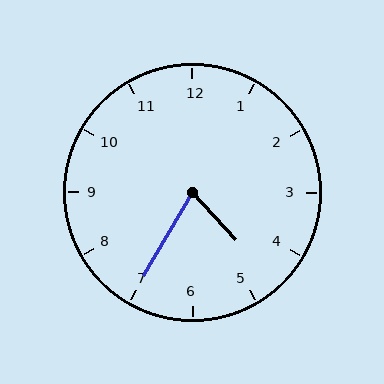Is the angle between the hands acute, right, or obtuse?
It is acute.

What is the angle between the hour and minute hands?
Approximately 72 degrees.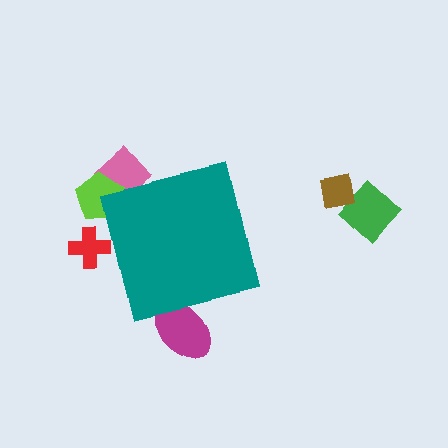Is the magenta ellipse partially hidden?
Yes, the magenta ellipse is partially hidden behind the teal square.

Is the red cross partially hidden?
Yes, the red cross is partially hidden behind the teal square.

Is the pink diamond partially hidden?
Yes, the pink diamond is partially hidden behind the teal square.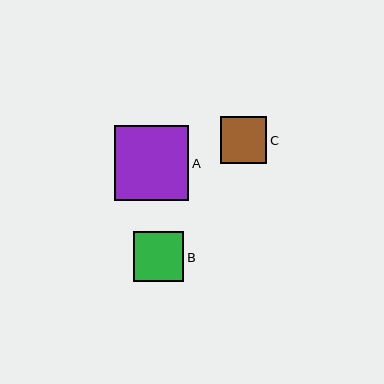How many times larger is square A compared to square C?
Square A is approximately 1.6 times the size of square C.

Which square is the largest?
Square A is the largest with a size of approximately 75 pixels.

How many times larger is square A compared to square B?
Square A is approximately 1.5 times the size of square B.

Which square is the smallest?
Square C is the smallest with a size of approximately 46 pixels.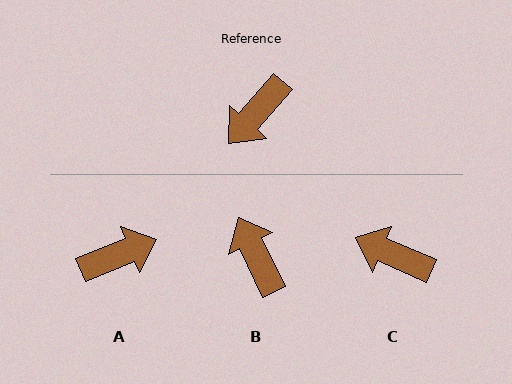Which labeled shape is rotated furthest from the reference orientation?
A, about 153 degrees away.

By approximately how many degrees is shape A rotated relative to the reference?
Approximately 153 degrees counter-clockwise.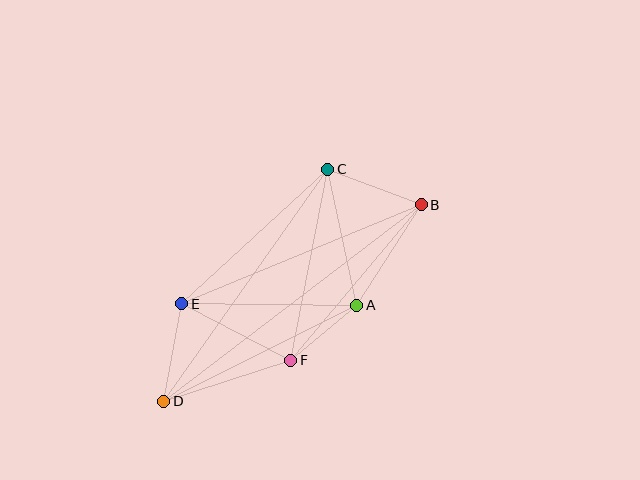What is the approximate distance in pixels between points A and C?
The distance between A and C is approximately 139 pixels.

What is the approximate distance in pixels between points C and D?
The distance between C and D is approximately 284 pixels.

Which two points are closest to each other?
Points A and F are closest to each other.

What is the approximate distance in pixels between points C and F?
The distance between C and F is approximately 194 pixels.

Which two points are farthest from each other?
Points B and D are farthest from each other.